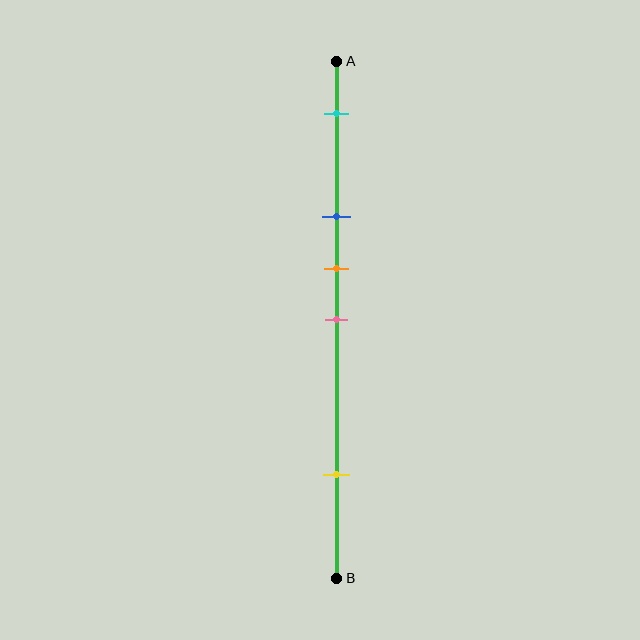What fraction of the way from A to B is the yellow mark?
The yellow mark is approximately 80% (0.8) of the way from A to B.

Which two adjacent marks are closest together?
The orange and pink marks are the closest adjacent pair.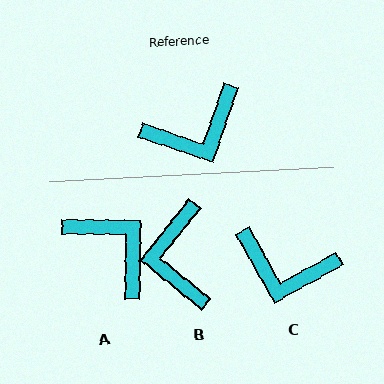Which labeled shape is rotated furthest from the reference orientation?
B, about 110 degrees away.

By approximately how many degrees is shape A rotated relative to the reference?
Approximately 108 degrees counter-clockwise.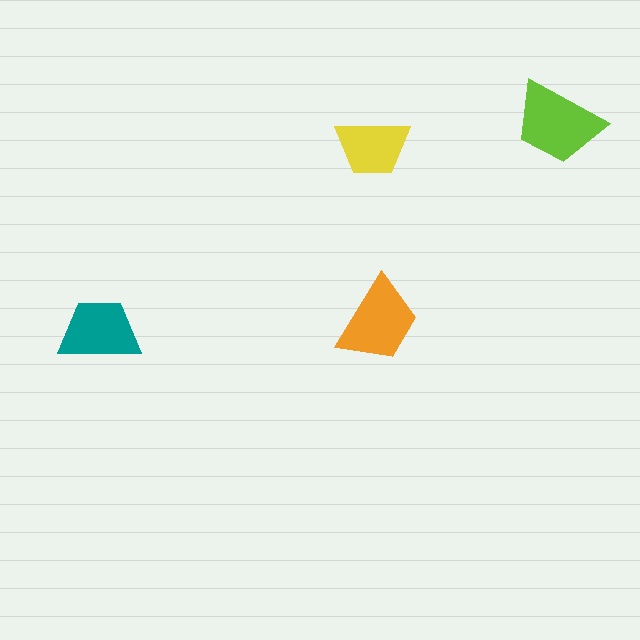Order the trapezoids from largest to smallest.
the lime one, the orange one, the teal one, the yellow one.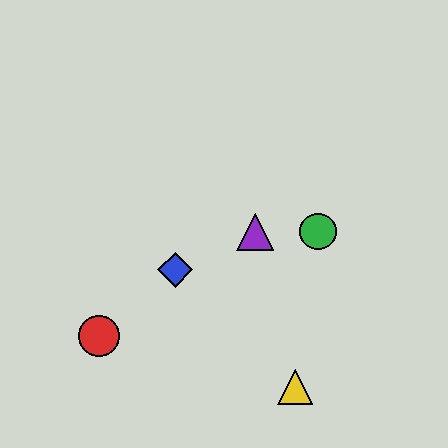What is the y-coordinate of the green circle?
The green circle is at y≈232.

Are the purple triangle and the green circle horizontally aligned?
Yes, both are at y≈232.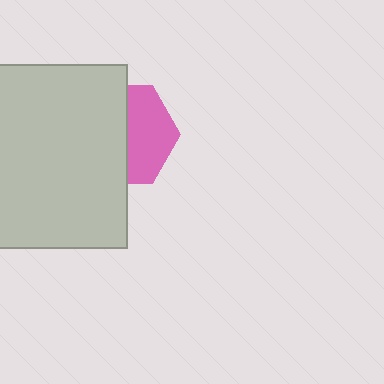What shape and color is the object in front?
The object in front is a light gray rectangle.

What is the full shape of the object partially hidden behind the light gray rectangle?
The partially hidden object is a pink hexagon.